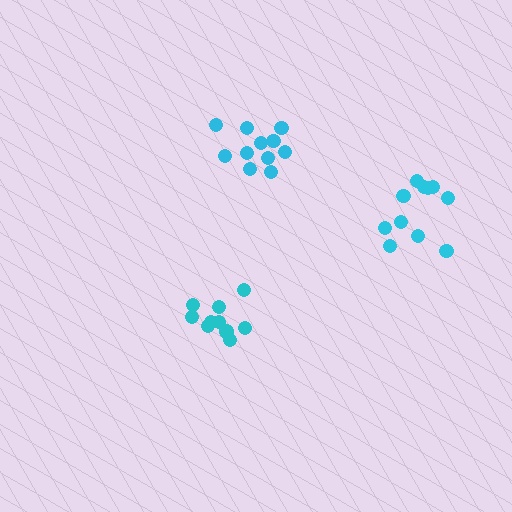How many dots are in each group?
Group 1: 11 dots, Group 2: 10 dots, Group 3: 11 dots (32 total).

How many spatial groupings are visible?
There are 3 spatial groupings.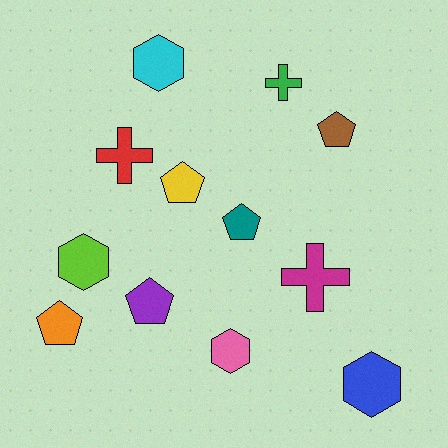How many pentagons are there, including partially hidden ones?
There are 5 pentagons.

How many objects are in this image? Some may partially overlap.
There are 12 objects.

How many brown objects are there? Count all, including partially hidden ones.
There is 1 brown object.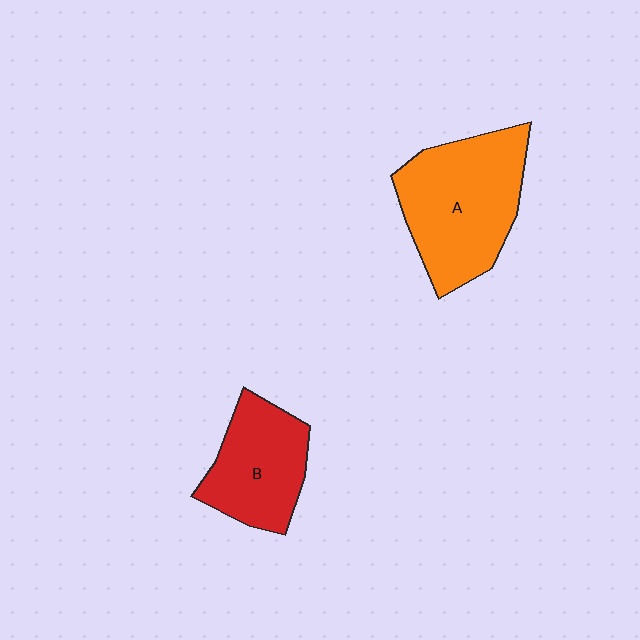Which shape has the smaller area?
Shape B (red).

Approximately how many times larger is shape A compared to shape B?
Approximately 1.4 times.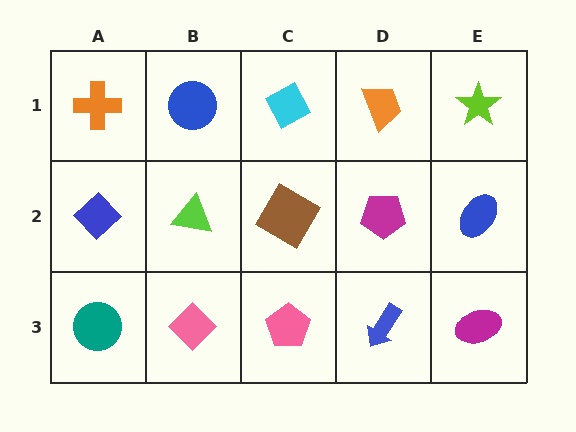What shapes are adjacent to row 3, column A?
A blue diamond (row 2, column A), a pink diamond (row 3, column B).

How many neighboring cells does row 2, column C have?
4.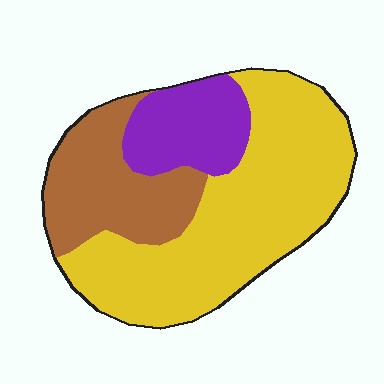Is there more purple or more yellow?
Yellow.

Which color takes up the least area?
Purple, at roughly 15%.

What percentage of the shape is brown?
Brown covers roughly 25% of the shape.